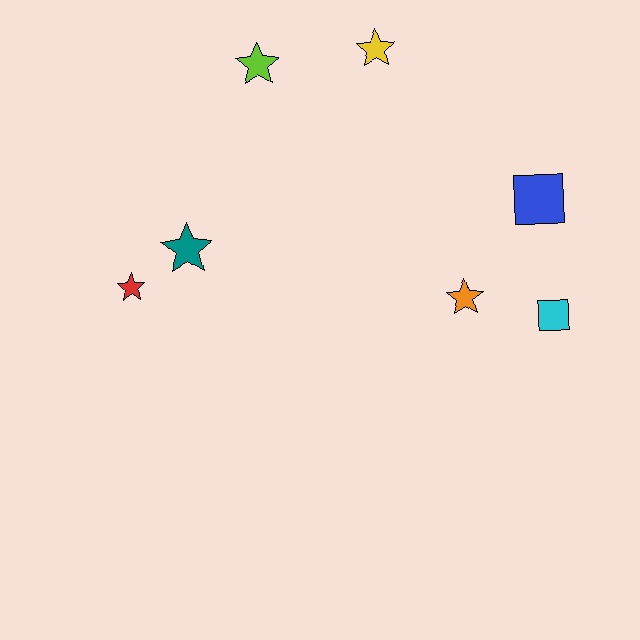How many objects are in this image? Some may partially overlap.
There are 7 objects.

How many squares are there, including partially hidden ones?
There are 2 squares.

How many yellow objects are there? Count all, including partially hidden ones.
There is 1 yellow object.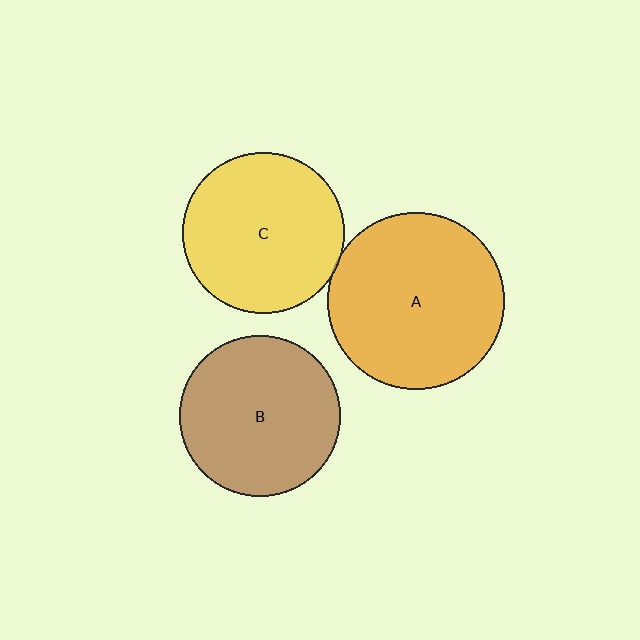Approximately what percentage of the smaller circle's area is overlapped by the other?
Approximately 5%.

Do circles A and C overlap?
Yes.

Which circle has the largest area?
Circle A (orange).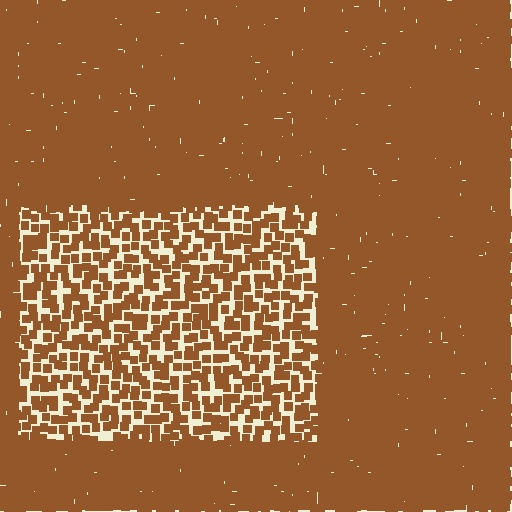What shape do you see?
I see a rectangle.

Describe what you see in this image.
The image contains small brown elements arranged at two different densities. A rectangle-shaped region is visible where the elements are less densely packed than the surrounding area.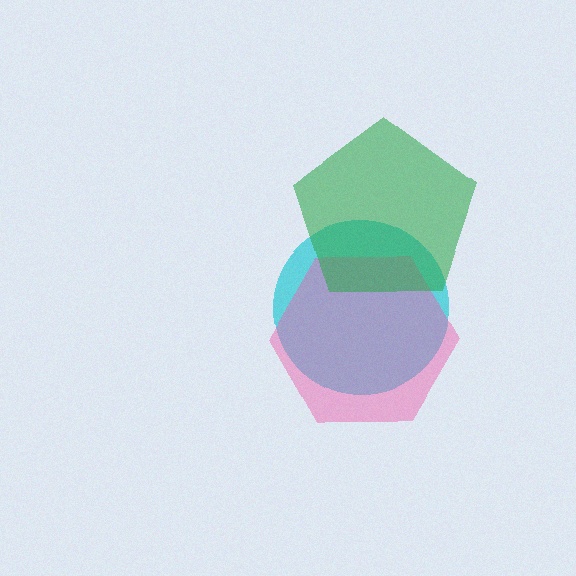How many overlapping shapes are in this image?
There are 3 overlapping shapes in the image.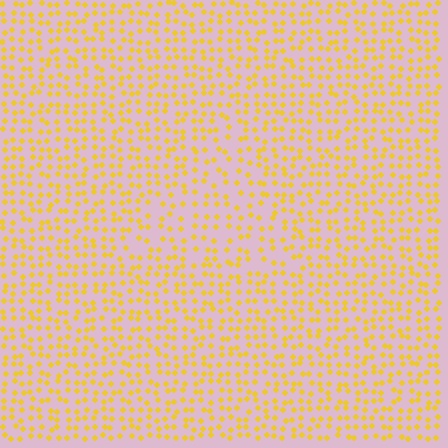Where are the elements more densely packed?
The elements are more densely packed outside the triangle boundary.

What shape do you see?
I see a triangle.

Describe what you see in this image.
The image contains small yellow elements arranged at two different densities. A triangle-shaped region is visible where the elements are less densely packed than the surrounding area.